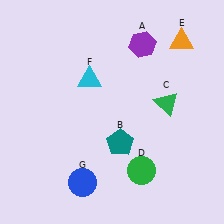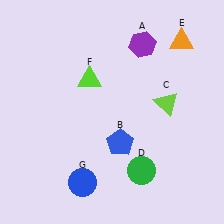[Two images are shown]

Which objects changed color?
B changed from teal to blue. C changed from green to lime. F changed from cyan to lime.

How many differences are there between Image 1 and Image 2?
There are 3 differences between the two images.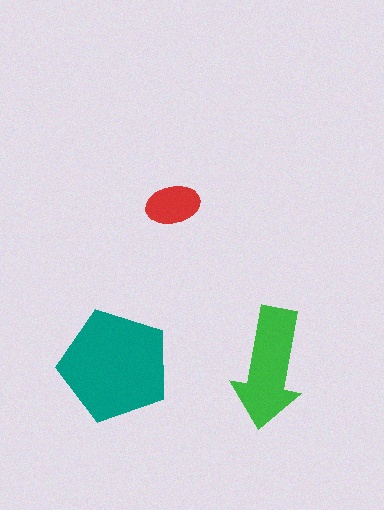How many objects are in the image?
There are 3 objects in the image.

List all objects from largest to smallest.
The teal pentagon, the green arrow, the red ellipse.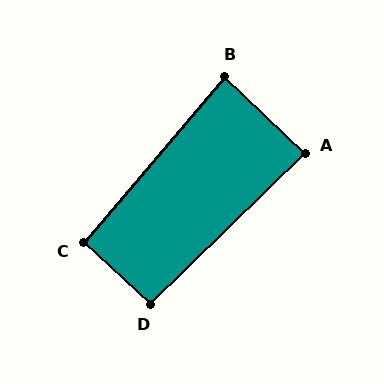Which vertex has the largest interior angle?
D, at approximately 93 degrees.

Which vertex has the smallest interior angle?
B, at approximately 87 degrees.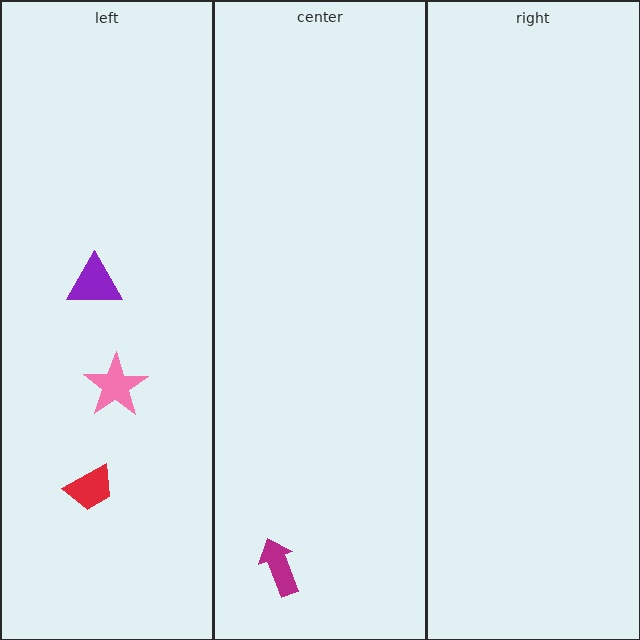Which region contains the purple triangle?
The left region.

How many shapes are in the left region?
3.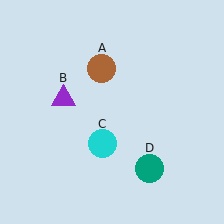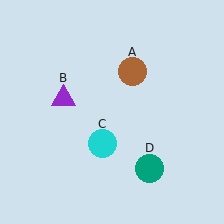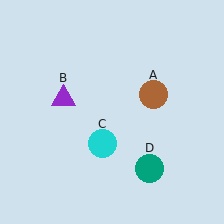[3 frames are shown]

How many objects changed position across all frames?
1 object changed position: brown circle (object A).